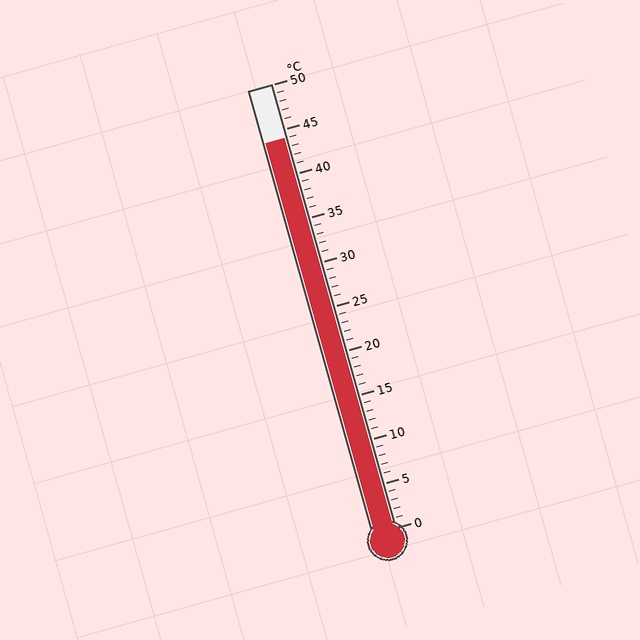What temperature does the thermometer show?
The thermometer shows approximately 44°C.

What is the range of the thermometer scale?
The thermometer scale ranges from 0°C to 50°C.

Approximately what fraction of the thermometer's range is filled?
The thermometer is filled to approximately 90% of its range.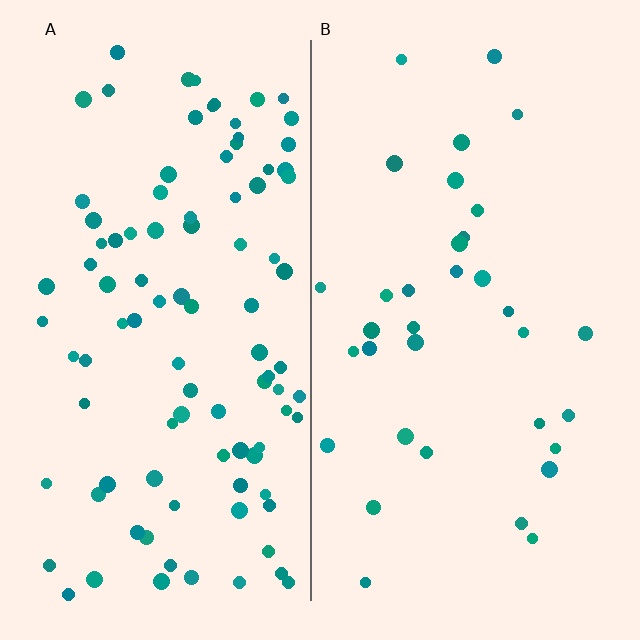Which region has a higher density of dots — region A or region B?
A (the left).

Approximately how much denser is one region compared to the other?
Approximately 2.8× — region A over region B.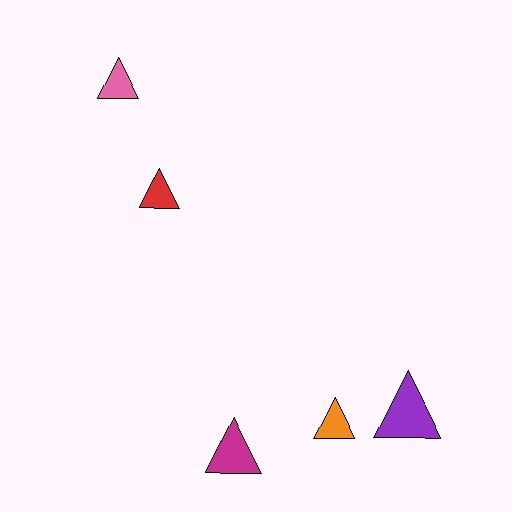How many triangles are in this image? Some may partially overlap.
There are 5 triangles.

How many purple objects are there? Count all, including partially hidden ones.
There is 1 purple object.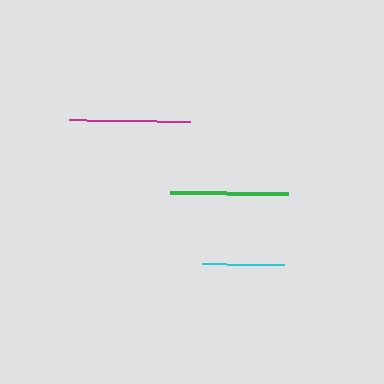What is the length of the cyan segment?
The cyan segment is approximately 82 pixels long.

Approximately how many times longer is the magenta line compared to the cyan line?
The magenta line is approximately 1.5 times the length of the cyan line.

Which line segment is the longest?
The magenta line is the longest at approximately 121 pixels.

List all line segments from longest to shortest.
From longest to shortest: magenta, green, cyan.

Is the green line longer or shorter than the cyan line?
The green line is longer than the cyan line.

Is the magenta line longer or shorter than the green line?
The magenta line is longer than the green line.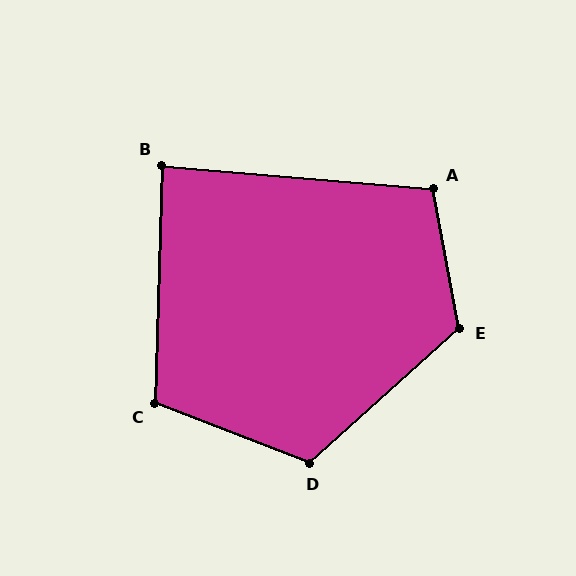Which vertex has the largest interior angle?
E, at approximately 121 degrees.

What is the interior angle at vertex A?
Approximately 105 degrees (obtuse).